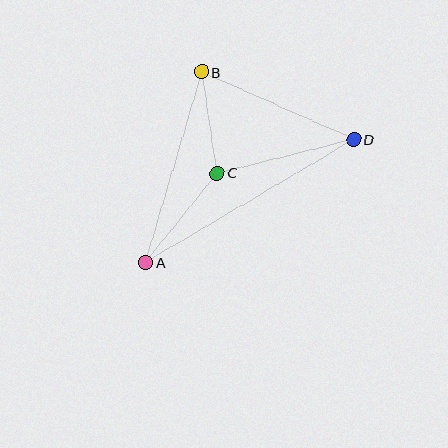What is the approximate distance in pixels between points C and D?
The distance between C and D is approximately 140 pixels.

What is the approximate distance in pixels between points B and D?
The distance between B and D is approximately 166 pixels.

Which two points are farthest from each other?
Points A and D are farthest from each other.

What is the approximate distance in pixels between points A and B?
The distance between A and B is approximately 199 pixels.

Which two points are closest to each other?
Points B and C are closest to each other.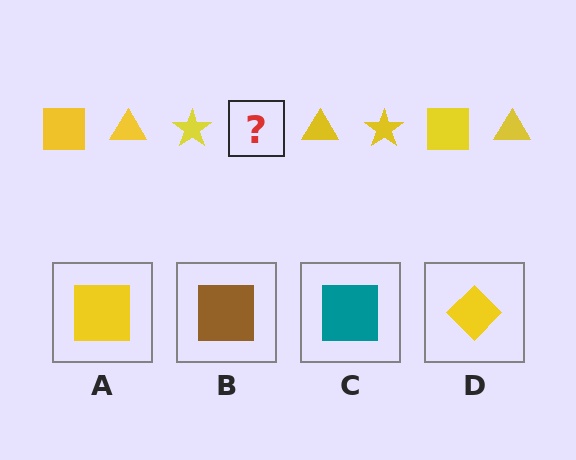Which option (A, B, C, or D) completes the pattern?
A.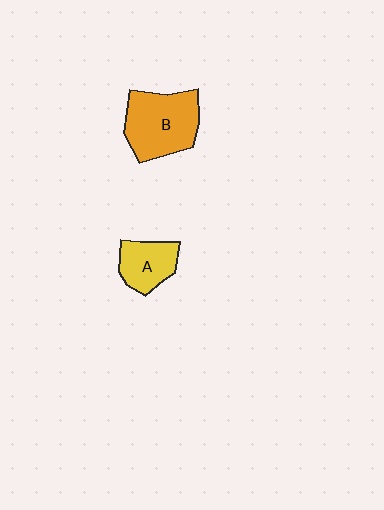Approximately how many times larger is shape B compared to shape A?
Approximately 1.7 times.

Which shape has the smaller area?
Shape A (yellow).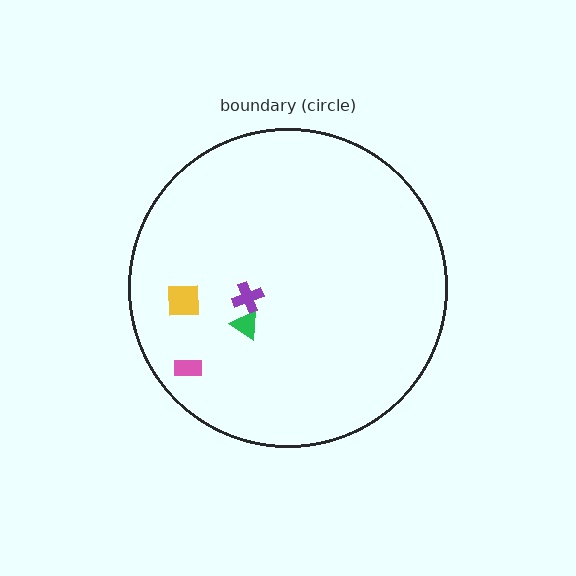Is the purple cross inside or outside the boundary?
Inside.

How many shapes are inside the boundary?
4 inside, 0 outside.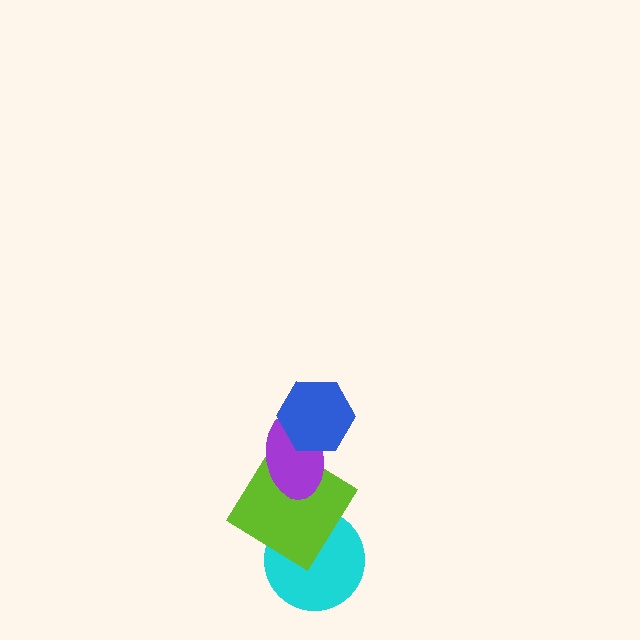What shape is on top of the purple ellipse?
The blue hexagon is on top of the purple ellipse.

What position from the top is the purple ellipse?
The purple ellipse is 2nd from the top.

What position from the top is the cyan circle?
The cyan circle is 4th from the top.